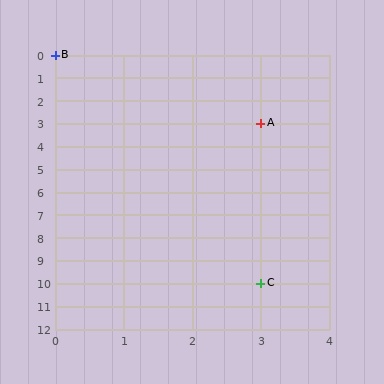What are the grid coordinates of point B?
Point B is at grid coordinates (0, 0).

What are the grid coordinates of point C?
Point C is at grid coordinates (3, 10).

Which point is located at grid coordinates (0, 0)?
Point B is at (0, 0).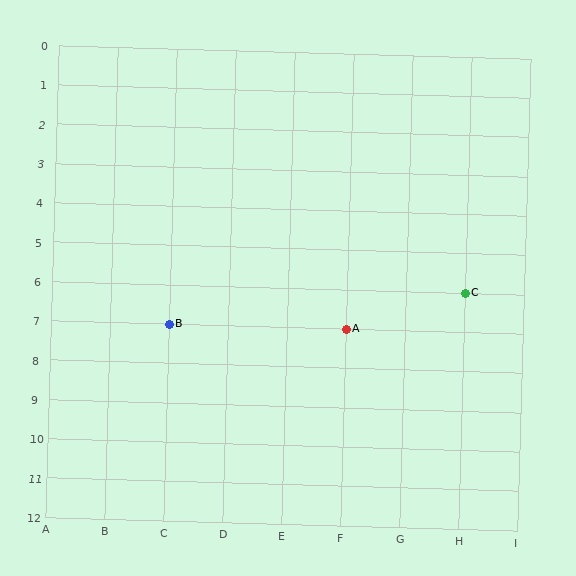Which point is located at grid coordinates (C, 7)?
Point B is at (C, 7).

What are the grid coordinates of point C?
Point C is at grid coordinates (H, 6).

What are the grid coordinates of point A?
Point A is at grid coordinates (F, 7).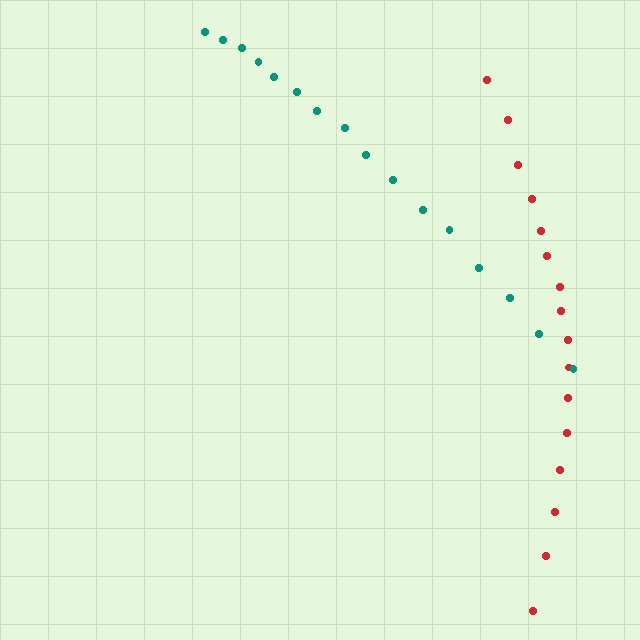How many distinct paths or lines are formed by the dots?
There are 2 distinct paths.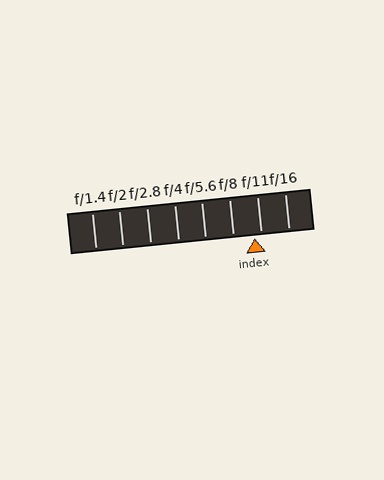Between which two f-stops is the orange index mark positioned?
The index mark is between f/8 and f/11.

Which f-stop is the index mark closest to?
The index mark is closest to f/11.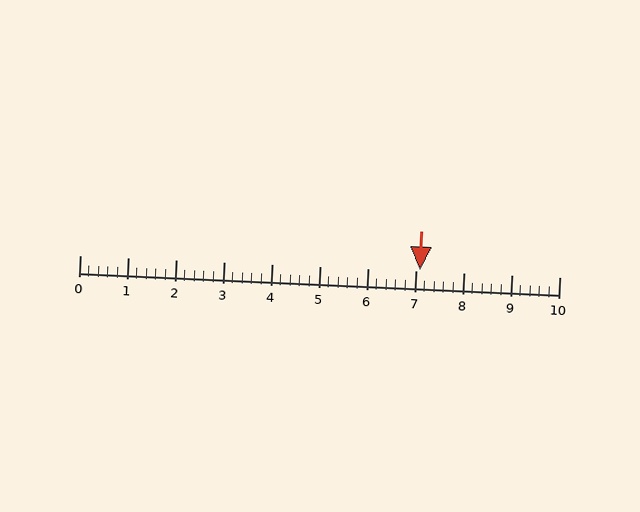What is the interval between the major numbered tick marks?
The major tick marks are spaced 1 units apart.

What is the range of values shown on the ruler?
The ruler shows values from 0 to 10.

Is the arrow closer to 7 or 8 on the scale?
The arrow is closer to 7.